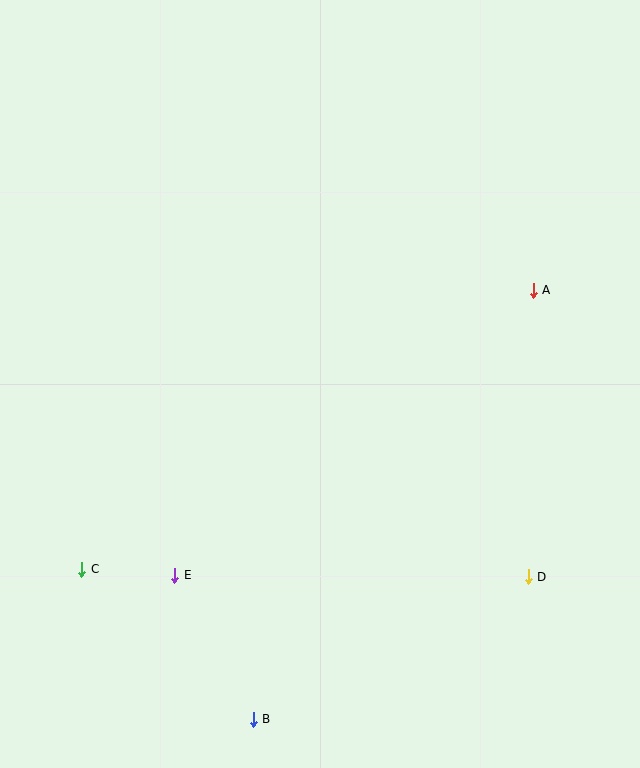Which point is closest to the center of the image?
Point A at (533, 290) is closest to the center.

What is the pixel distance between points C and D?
The distance between C and D is 447 pixels.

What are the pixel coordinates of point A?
Point A is at (533, 290).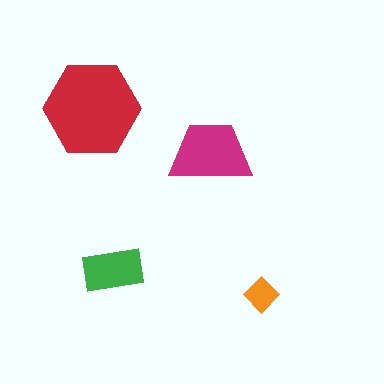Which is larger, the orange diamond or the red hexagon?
The red hexagon.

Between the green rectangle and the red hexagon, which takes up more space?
The red hexagon.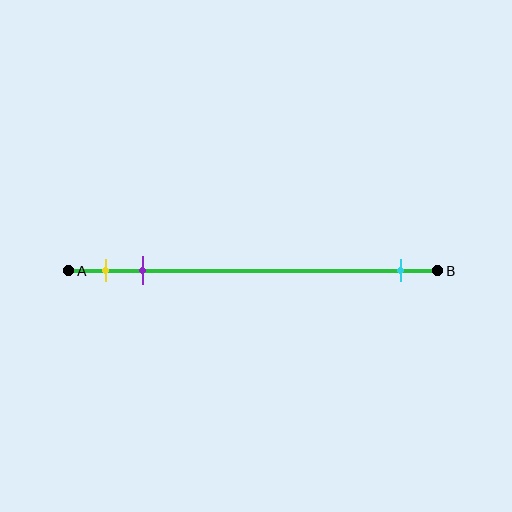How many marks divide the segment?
There are 3 marks dividing the segment.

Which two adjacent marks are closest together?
The yellow and purple marks are the closest adjacent pair.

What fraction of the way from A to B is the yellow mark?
The yellow mark is approximately 10% (0.1) of the way from A to B.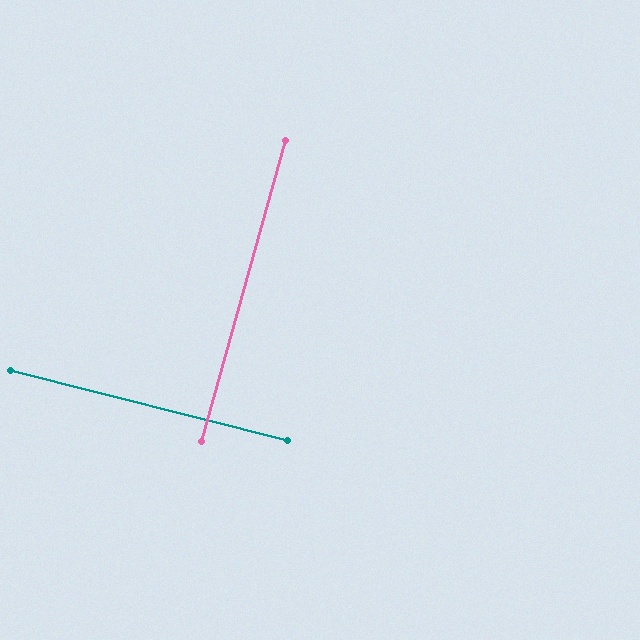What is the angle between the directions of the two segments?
Approximately 89 degrees.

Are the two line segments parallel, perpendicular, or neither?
Perpendicular — they meet at approximately 89°.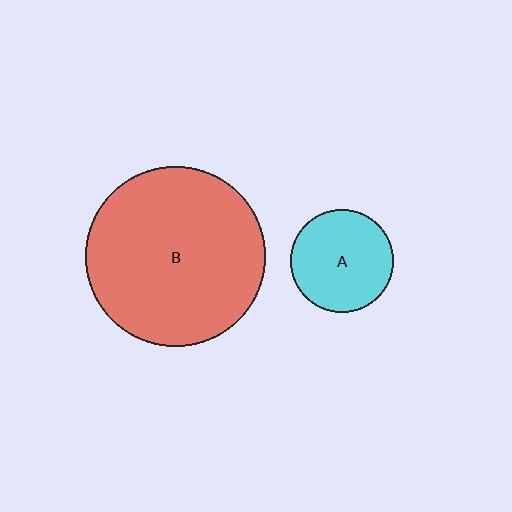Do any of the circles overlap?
No, none of the circles overlap.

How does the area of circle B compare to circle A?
Approximately 3.1 times.